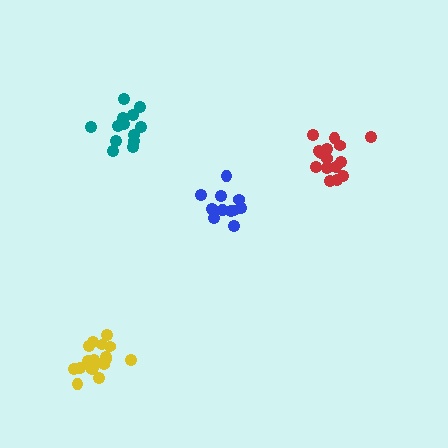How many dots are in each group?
Group 1: 14 dots, Group 2: 17 dots, Group 3: 16 dots, Group 4: 12 dots (59 total).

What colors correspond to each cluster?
The clusters are colored: teal, yellow, red, blue.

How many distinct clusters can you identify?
There are 4 distinct clusters.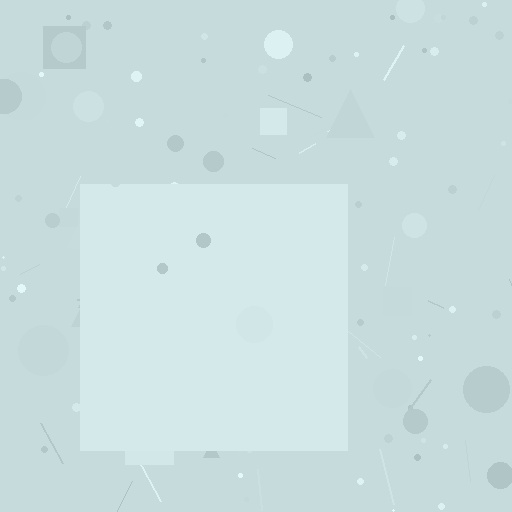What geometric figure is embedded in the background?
A square is embedded in the background.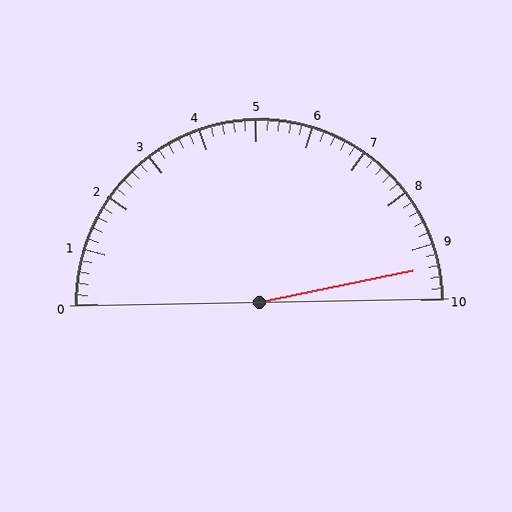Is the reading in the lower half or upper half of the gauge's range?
The reading is in the upper half of the range (0 to 10).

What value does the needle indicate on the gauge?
The needle indicates approximately 9.4.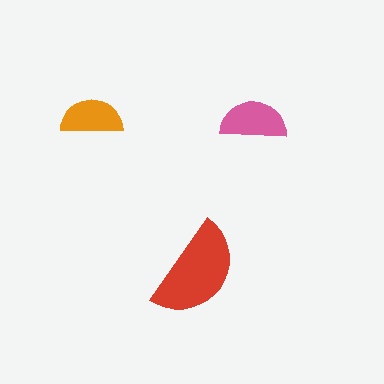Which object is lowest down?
The red semicircle is bottommost.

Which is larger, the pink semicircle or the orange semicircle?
The pink one.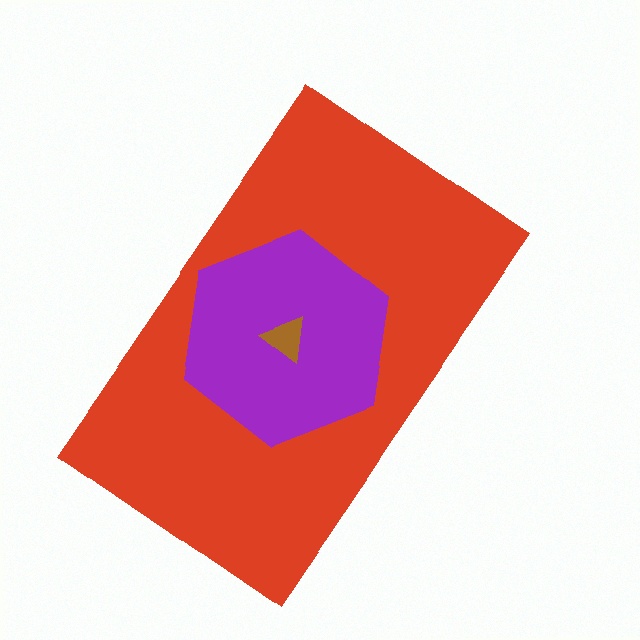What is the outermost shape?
The red rectangle.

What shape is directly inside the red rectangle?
The purple hexagon.